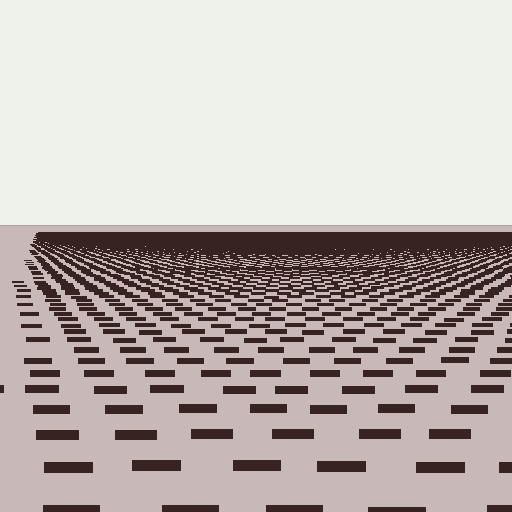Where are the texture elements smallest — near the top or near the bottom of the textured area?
Near the top.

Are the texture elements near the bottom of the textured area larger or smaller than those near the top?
Larger. Near the bottom, elements are closer to the viewer and appear at a bigger on-screen size.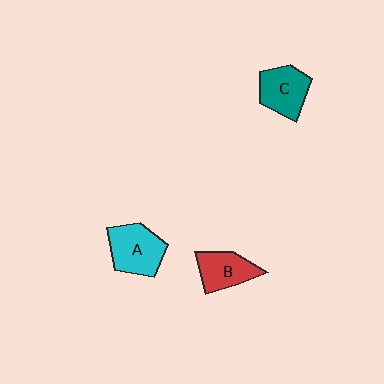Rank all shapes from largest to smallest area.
From largest to smallest: A (cyan), C (teal), B (red).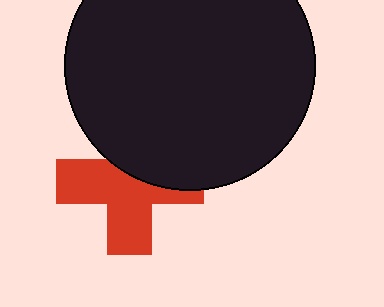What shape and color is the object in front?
The object in front is a black circle.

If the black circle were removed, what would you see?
You would see the complete red cross.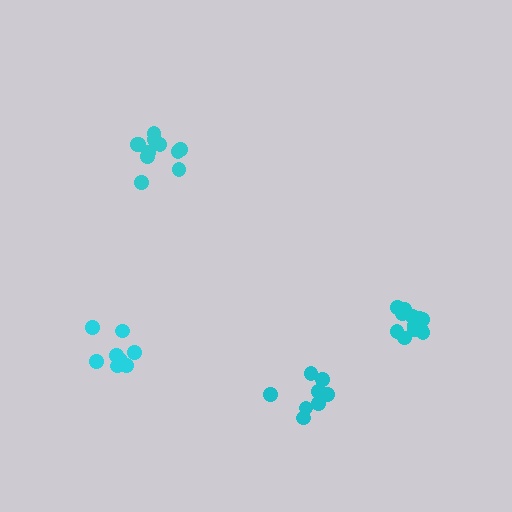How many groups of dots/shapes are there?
There are 4 groups.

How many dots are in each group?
Group 1: 11 dots, Group 2: 14 dots, Group 3: 8 dots, Group 4: 8 dots (41 total).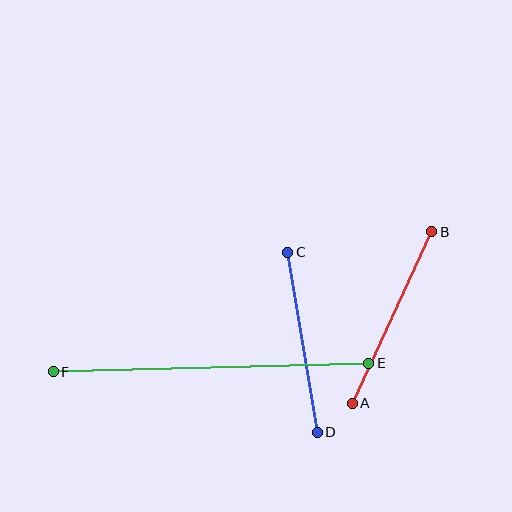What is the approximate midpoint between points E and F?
The midpoint is at approximately (211, 367) pixels.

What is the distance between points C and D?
The distance is approximately 182 pixels.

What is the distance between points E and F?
The distance is approximately 316 pixels.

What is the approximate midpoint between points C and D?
The midpoint is at approximately (303, 342) pixels.